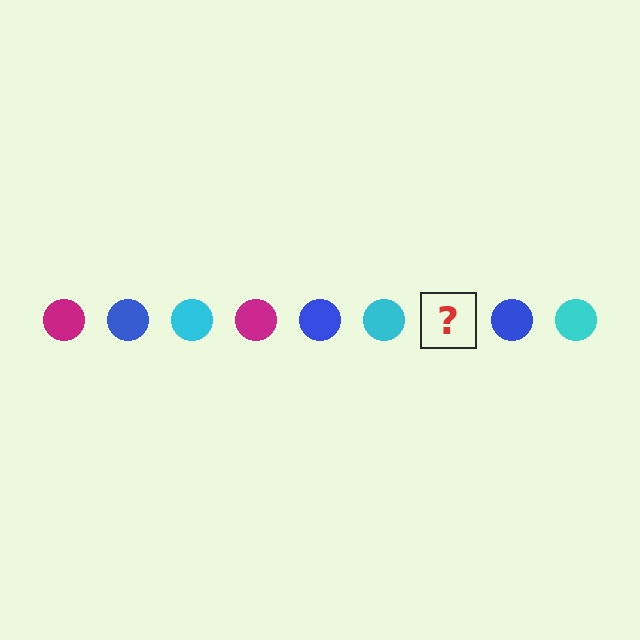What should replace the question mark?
The question mark should be replaced with a magenta circle.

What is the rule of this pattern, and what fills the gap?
The rule is that the pattern cycles through magenta, blue, cyan circles. The gap should be filled with a magenta circle.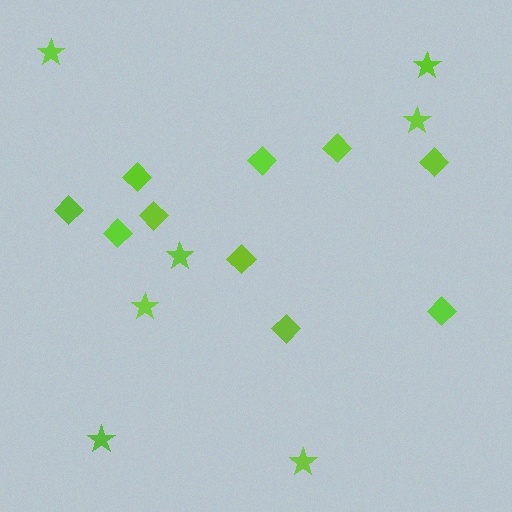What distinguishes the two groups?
There are 2 groups: one group of stars (7) and one group of diamonds (10).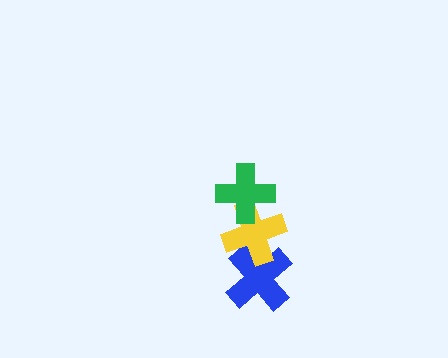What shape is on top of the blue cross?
The yellow cross is on top of the blue cross.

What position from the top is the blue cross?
The blue cross is 3rd from the top.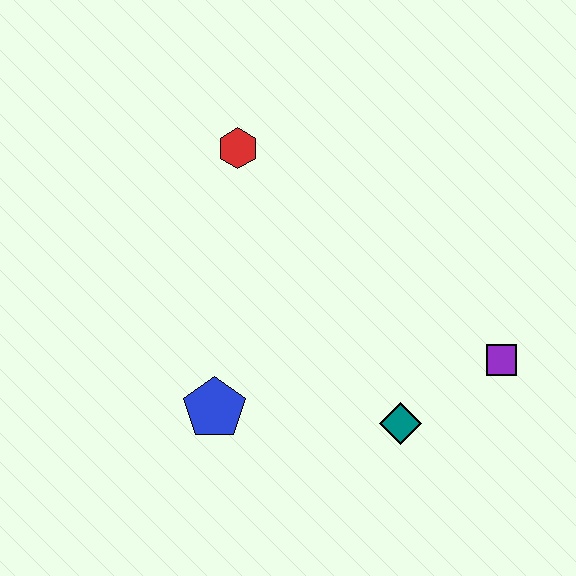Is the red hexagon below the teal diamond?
No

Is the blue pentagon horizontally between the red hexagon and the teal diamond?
No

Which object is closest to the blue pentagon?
The teal diamond is closest to the blue pentagon.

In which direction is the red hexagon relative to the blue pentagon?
The red hexagon is above the blue pentagon.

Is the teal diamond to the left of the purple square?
Yes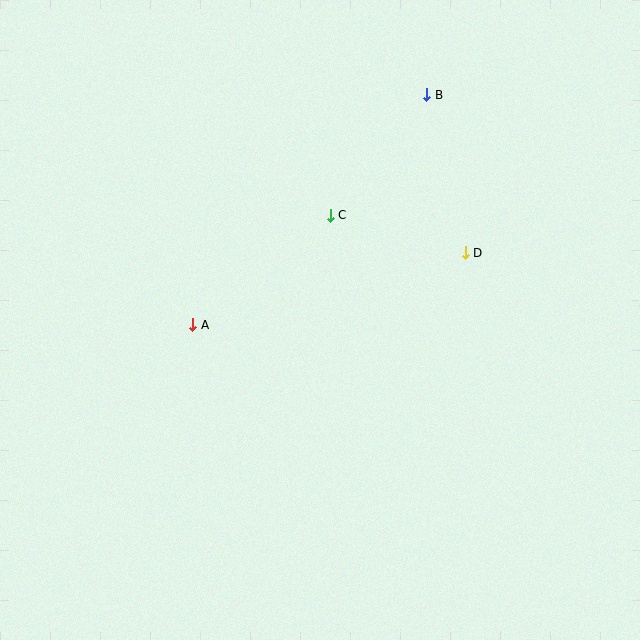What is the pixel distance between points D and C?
The distance between D and C is 140 pixels.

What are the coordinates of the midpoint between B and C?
The midpoint between B and C is at (378, 155).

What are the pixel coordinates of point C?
Point C is at (330, 215).